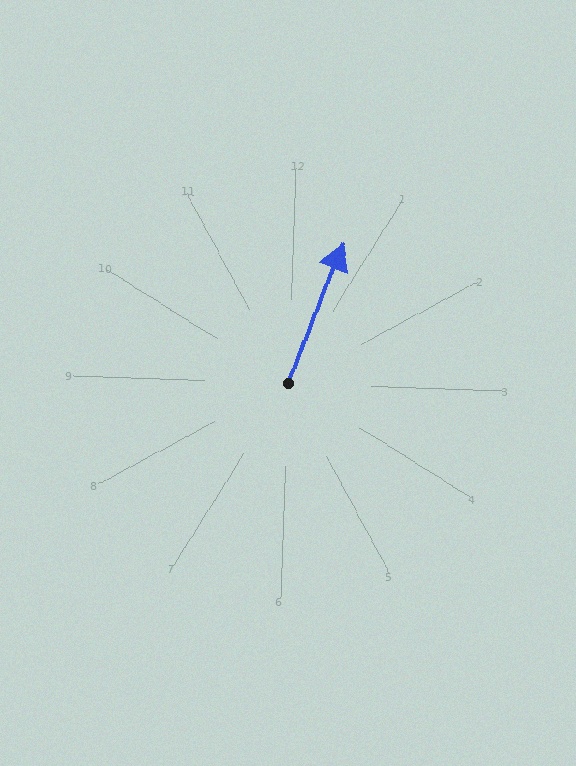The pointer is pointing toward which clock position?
Roughly 1 o'clock.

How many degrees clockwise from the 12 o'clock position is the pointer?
Approximately 20 degrees.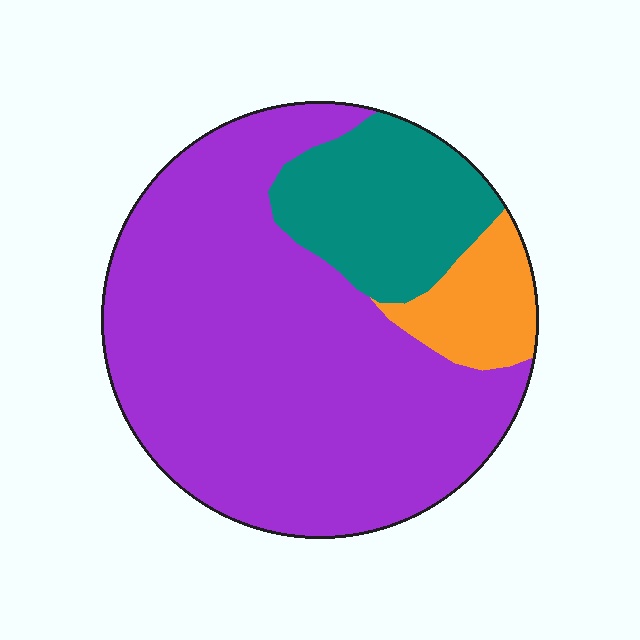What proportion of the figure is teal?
Teal covers 19% of the figure.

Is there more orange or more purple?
Purple.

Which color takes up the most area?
Purple, at roughly 70%.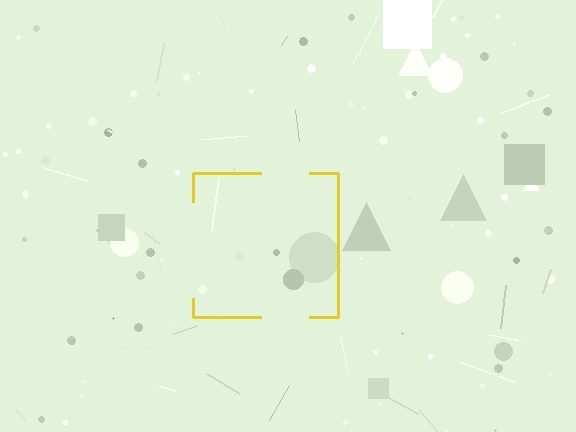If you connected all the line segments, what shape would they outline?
They would outline a square.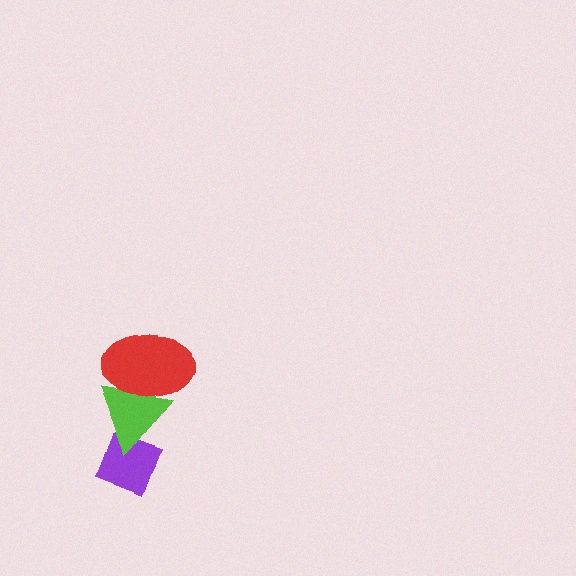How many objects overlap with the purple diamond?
1 object overlaps with the purple diamond.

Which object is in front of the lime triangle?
The red ellipse is in front of the lime triangle.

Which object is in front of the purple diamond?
The lime triangle is in front of the purple diamond.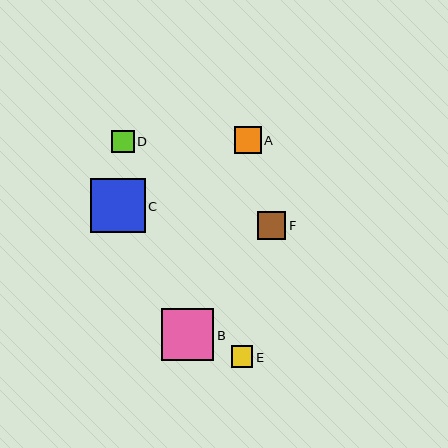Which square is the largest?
Square C is the largest with a size of approximately 55 pixels.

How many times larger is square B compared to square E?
Square B is approximately 2.4 times the size of square E.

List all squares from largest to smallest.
From largest to smallest: C, B, F, A, D, E.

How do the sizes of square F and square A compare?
Square F and square A are approximately the same size.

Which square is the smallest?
Square E is the smallest with a size of approximately 22 pixels.